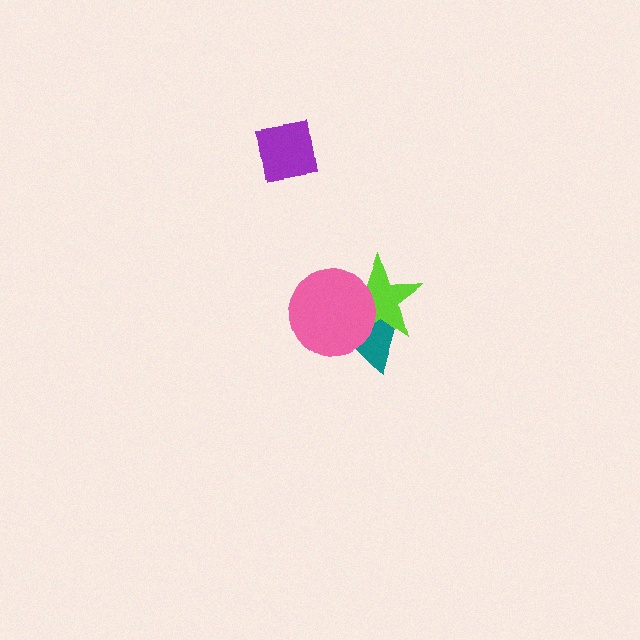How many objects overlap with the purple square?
0 objects overlap with the purple square.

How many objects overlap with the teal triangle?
2 objects overlap with the teal triangle.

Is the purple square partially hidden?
No, no other shape covers it.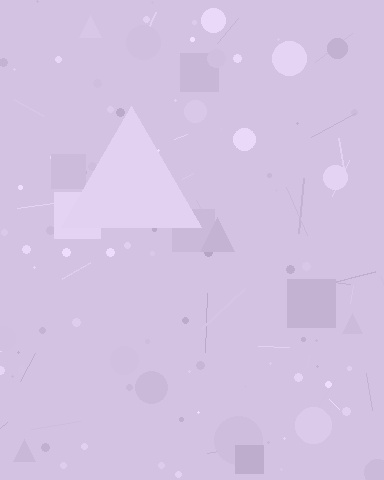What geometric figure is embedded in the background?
A triangle is embedded in the background.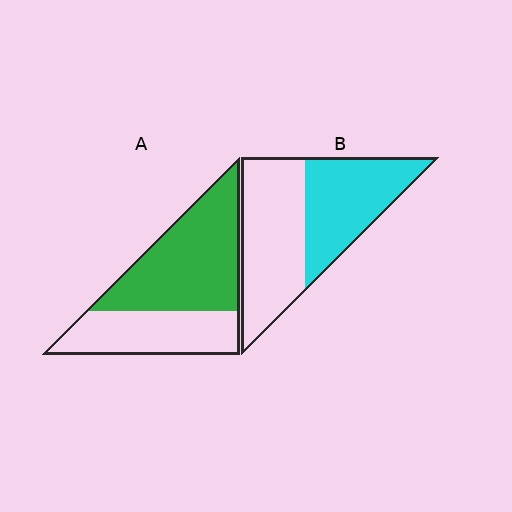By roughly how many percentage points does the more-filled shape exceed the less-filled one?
By roughly 15 percentage points (A over B).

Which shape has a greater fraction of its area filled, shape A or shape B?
Shape A.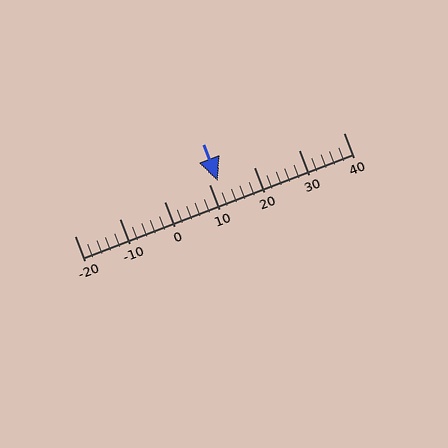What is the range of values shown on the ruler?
The ruler shows values from -20 to 40.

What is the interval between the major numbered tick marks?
The major tick marks are spaced 10 units apart.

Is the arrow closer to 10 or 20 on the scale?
The arrow is closer to 10.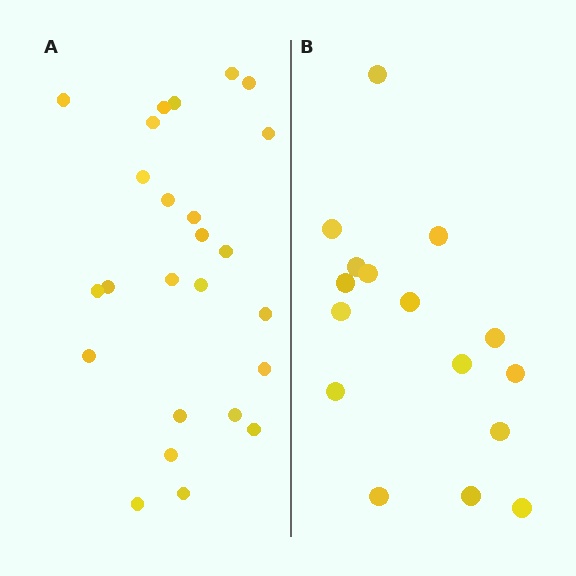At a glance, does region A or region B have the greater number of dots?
Region A (the left region) has more dots.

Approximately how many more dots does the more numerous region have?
Region A has roughly 8 or so more dots than region B.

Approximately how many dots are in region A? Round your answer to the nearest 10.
About 20 dots. (The exact count is 25, which rounds to 20.)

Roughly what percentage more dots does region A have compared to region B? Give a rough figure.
About 55% more.